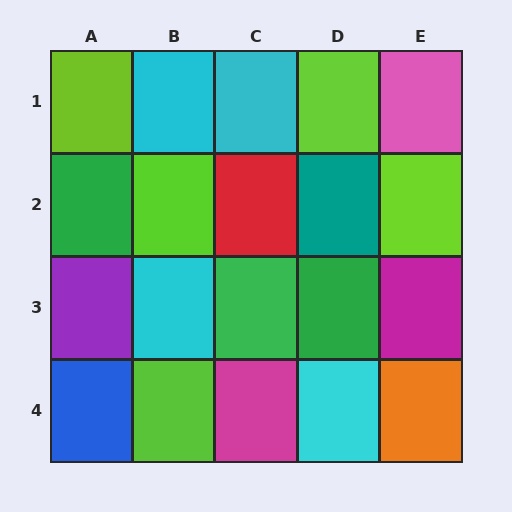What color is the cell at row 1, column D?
Lime.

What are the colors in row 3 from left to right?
Purple, cyan, green, green, magenta.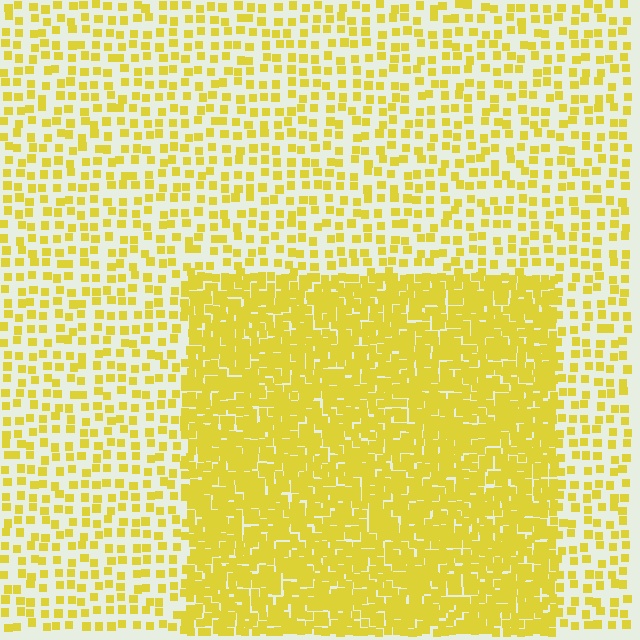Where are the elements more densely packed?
The elements are more densely packed inside the rectangle boundary.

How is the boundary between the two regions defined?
The boundary is defined by a change in element density (approximately 2.7x ratio). All elements are the same color, size, and shape.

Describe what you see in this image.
The image contains small yellow elements arranged at two different densities. A rectangle-shaped region is visible where the elements are more densely packed than the surrounding area.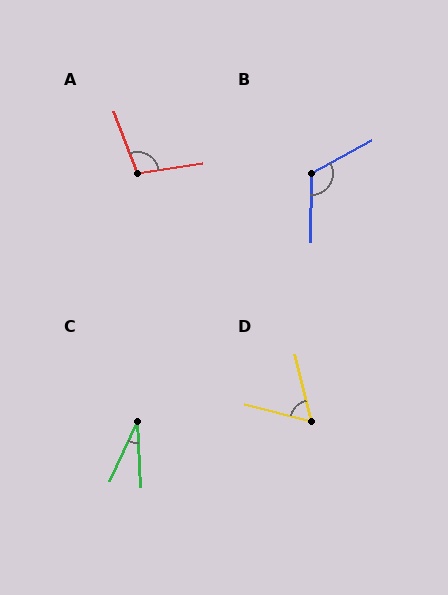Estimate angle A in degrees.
Approximately 102 degrees.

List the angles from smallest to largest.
C (27°), D (62°), A (102°), B (120°).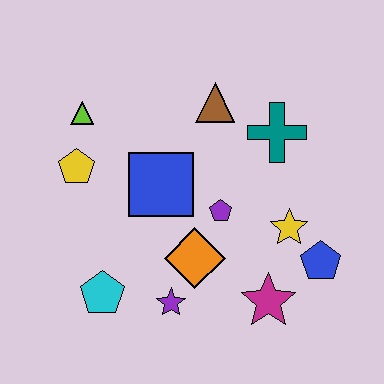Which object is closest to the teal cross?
The brown triangle is closest to the teal cross.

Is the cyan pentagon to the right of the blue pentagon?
No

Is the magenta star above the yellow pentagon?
No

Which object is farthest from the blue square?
The blue pentagon is farthest from the blue square.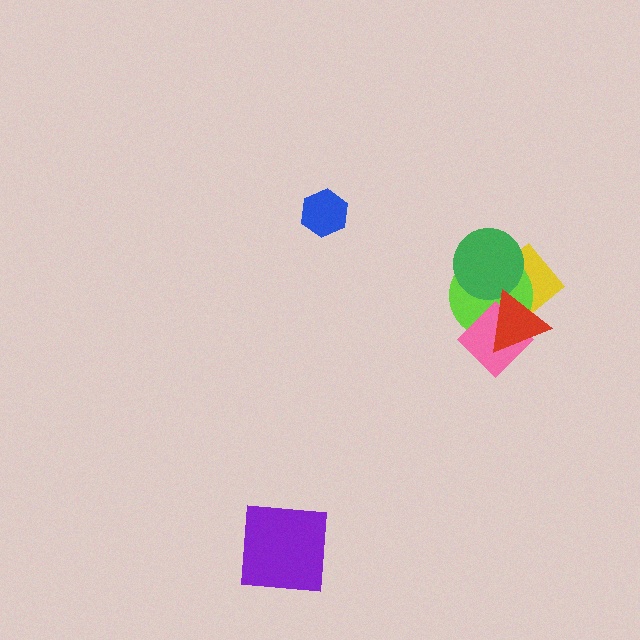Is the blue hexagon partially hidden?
No, no other shape covers it.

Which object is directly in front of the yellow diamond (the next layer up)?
The lime circle is directly in front of the yellow diamond.